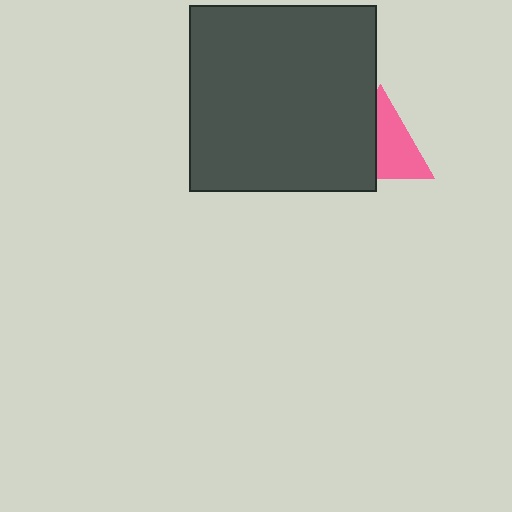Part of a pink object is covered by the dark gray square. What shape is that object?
It is a triangle.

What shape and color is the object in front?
The object in front is a dark gray square.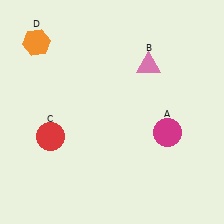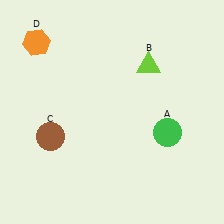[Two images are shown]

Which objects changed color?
A changed from magenta to green. B changed from pink to lime. C changed from red to brown.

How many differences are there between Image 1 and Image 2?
There are 3 differences between the two images.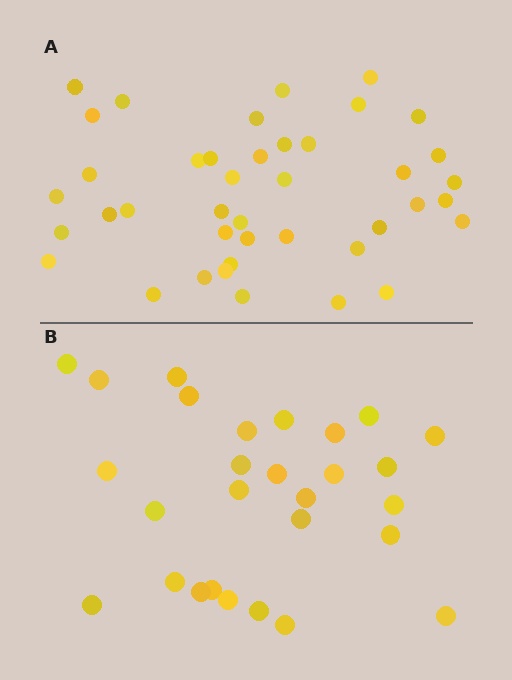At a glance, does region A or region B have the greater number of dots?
Region A (the top region) has more dots.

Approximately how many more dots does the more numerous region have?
Region A has approximately 15 more dots than region B.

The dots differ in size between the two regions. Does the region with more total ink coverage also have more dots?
No. Region B has more total ink coverage because its dots are larger, but region A actually contains more individual dots. Total area can be misleading — the number of items is what matters here.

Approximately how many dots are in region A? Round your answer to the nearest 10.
About 40 dots. (The exact count is 41, which rounds to 40.)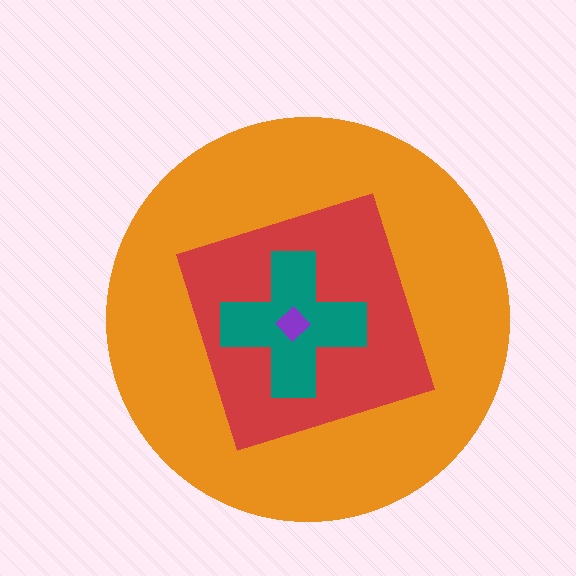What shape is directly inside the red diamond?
The teal cross.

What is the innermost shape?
The purple diamond.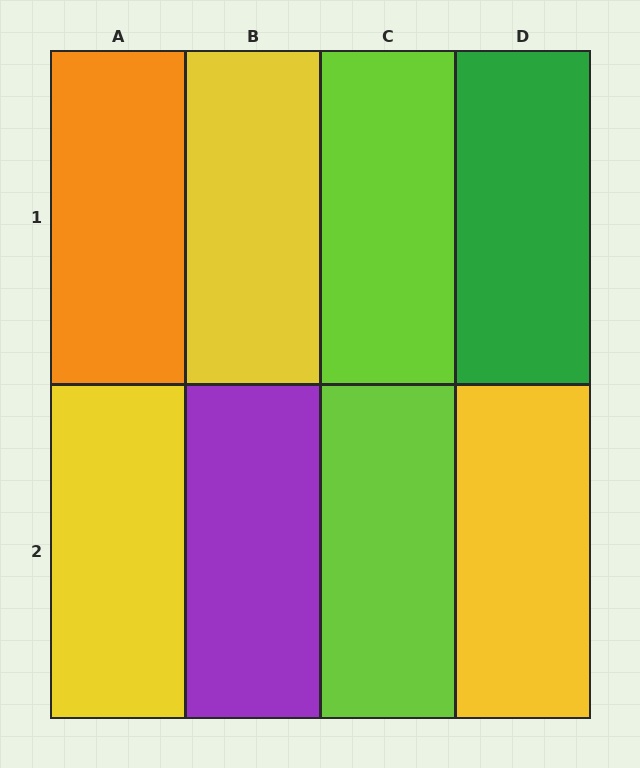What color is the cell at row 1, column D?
Green.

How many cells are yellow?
3 cells are yellow.